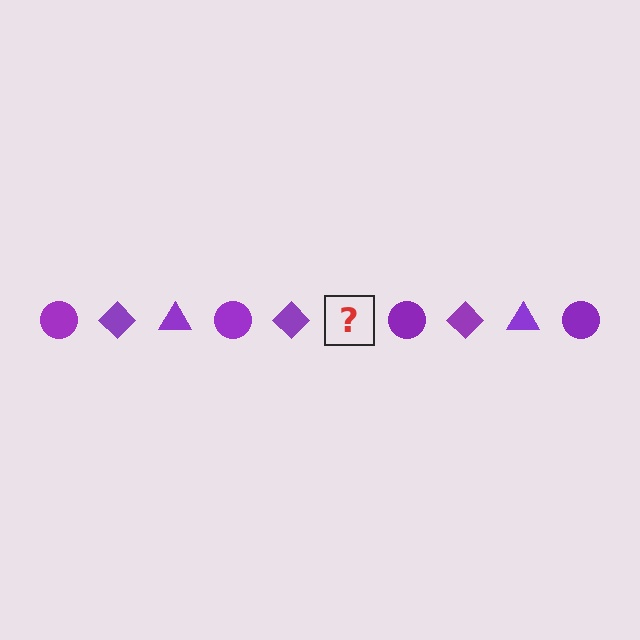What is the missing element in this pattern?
The missing element is a purple triangle.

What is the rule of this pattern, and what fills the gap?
The rule is that the pattern cycles through circle, diamond, triangle shapes in purple. The gap should be filled with a purple triangle.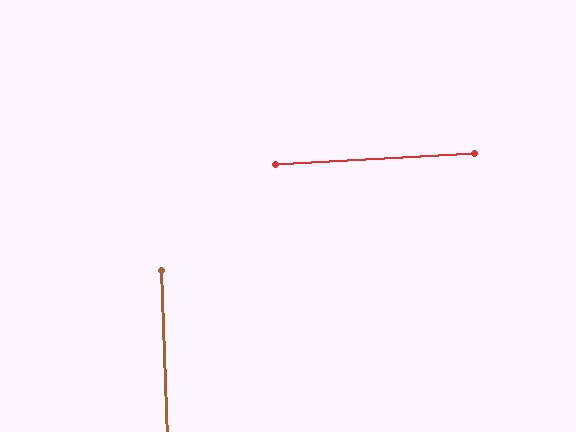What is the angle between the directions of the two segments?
Approximately 89 degrees.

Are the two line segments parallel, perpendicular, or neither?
Perpendicular — they meet at approximately 89°.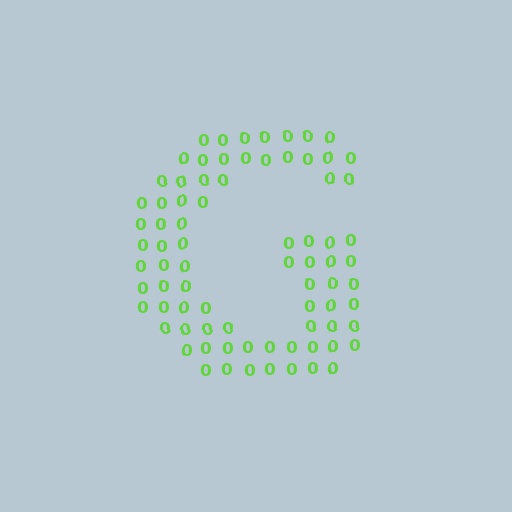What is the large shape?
The large shape is the letter G.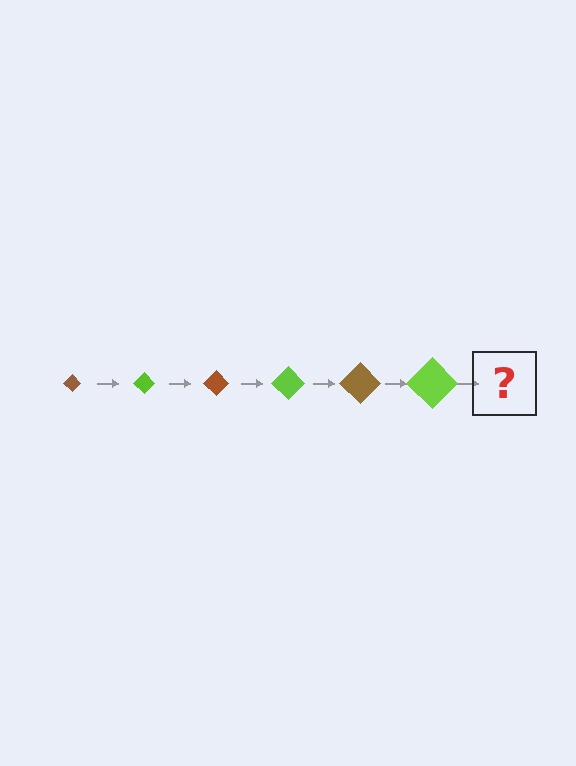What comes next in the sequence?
The next element should be a brown diamond, larger than the previous one.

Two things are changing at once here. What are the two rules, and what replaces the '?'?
The two rules are that the diamond grows larger each step and the color cycles through brown and lime. The '?' should be a brown diamond, larger than the previous one.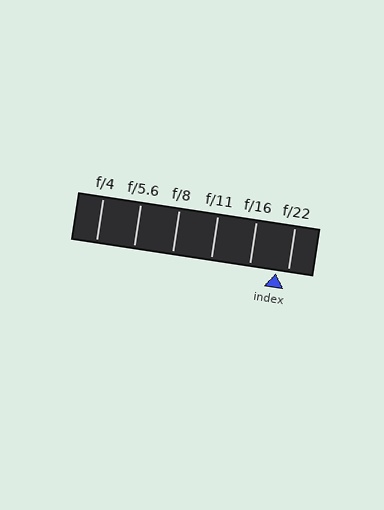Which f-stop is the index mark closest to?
The index mark is closest to f/22.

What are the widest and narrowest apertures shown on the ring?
The widest aperture shown is f/4 and the narrowest is f/22.